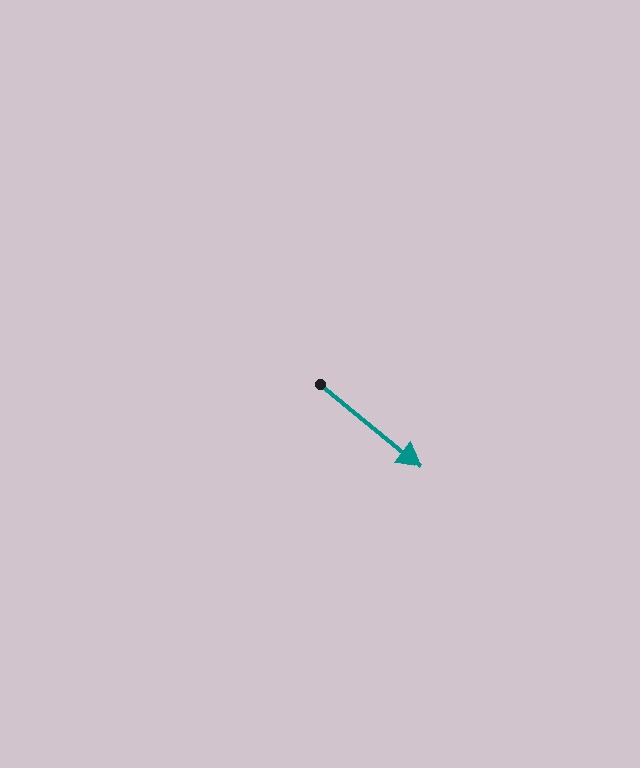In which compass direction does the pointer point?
Southeast.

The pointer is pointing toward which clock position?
Roughly 4 o'clock.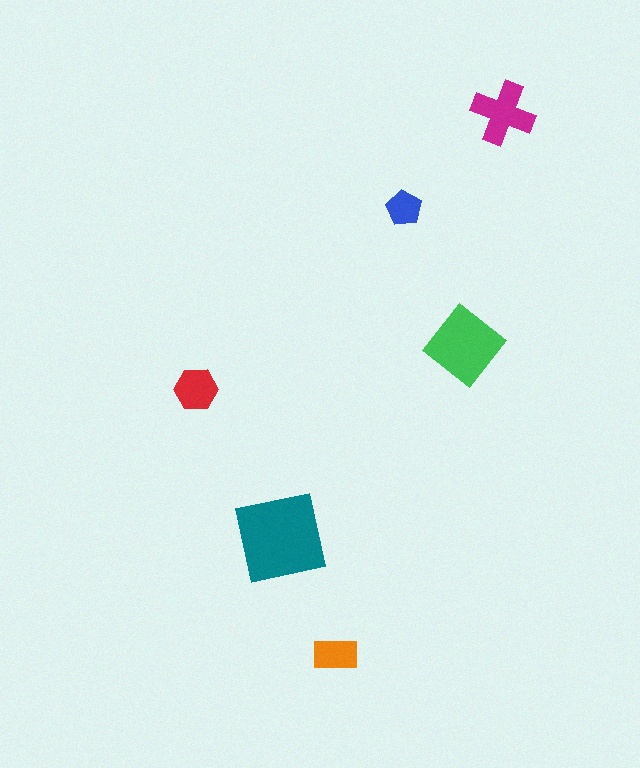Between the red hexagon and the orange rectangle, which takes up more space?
The red hexagon.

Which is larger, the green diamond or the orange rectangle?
The green diamond.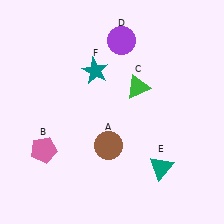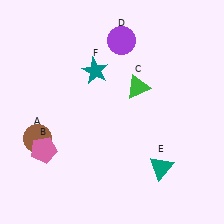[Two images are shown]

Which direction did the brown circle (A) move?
The brown circle (A) moved left.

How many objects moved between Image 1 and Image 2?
1 object moved between the two images.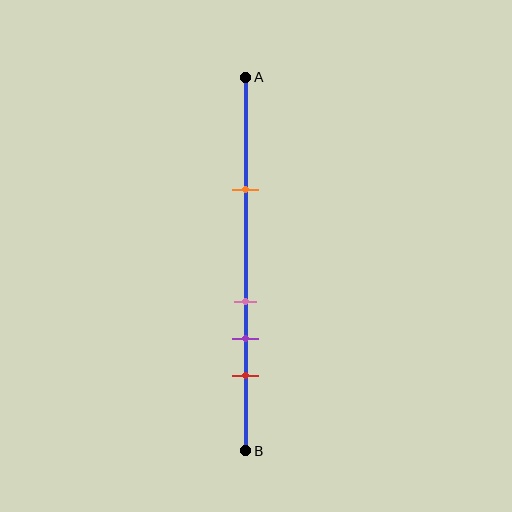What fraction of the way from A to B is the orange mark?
The orange mark is approximately 30% (0.3) of the way from A to B.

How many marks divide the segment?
There are 4 marks dividing the segment.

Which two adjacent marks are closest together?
The pink and purple marks are the closest adjacent pair.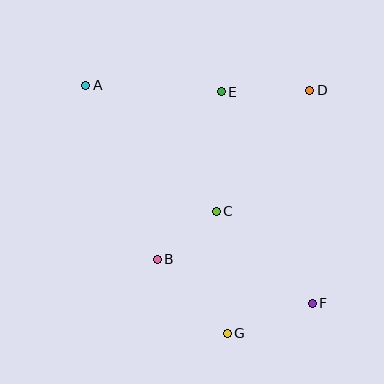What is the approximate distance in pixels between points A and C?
The distance between A and C is approximately 182 pixels.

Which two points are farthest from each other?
Points A and F are farthest from each other.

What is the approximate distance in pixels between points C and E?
The distance between C and E is approximately 120 pixels.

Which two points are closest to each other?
Points B and C are closest to each other.